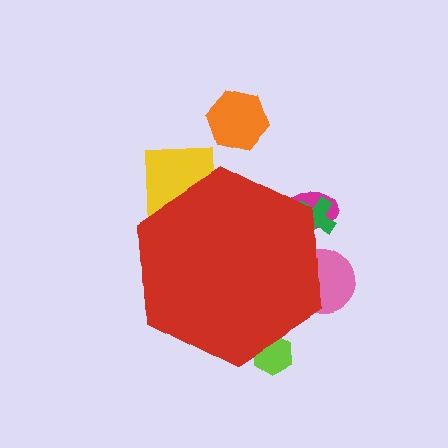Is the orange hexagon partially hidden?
No, the orange hexagon is fully visible.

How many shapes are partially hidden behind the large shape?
5 shapes are partially hidden.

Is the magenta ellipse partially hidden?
Yes, the magenta ellipse is partially hidden behind the red hexagon.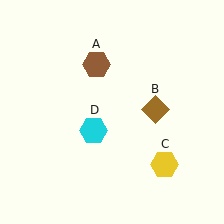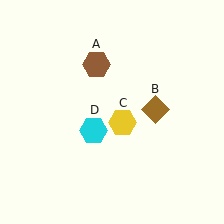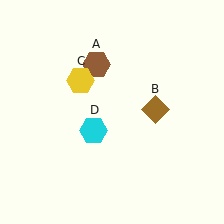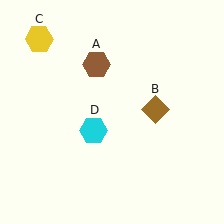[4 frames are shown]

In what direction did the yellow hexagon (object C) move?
The yellow hexagon (object C) moved up and to the left.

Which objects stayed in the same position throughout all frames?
Brown hexagon (object A) and brown diamond (object B) and cyan hexagon (object D) remained stationary.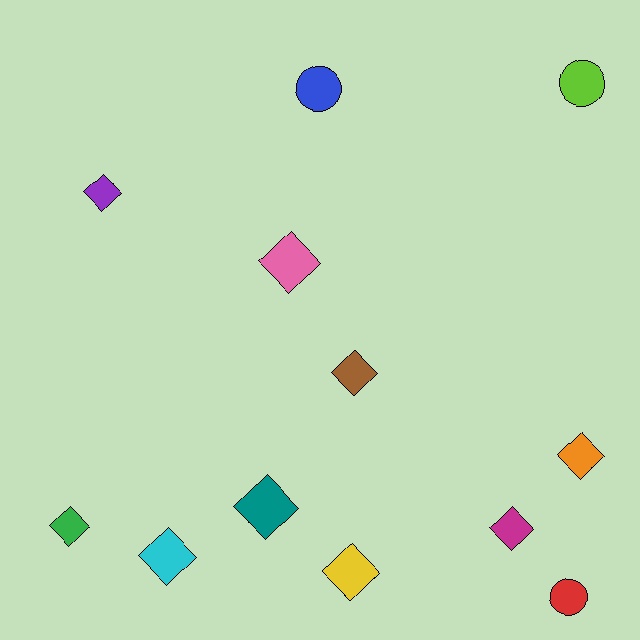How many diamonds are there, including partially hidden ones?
There are 9 diamonds.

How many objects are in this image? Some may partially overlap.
There are 12 objects.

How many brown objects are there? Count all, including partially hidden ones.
There is 1 brown object.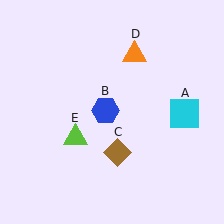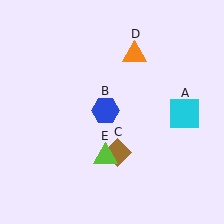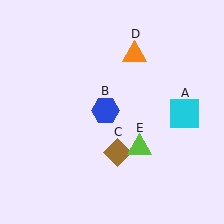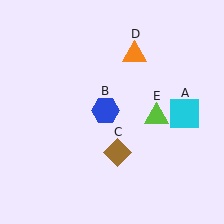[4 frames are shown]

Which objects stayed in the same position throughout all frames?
Cyan square (object A) and blue hexagon (object B) and brown diamond (object C) and orange triangle (object D) remained stationary.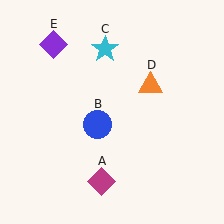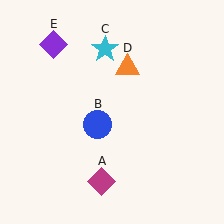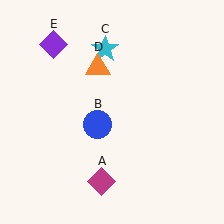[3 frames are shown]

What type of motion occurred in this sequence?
The orange triangle (object D) rotated counterclockwise around the center of the scene.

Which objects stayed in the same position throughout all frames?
Magenta diamond (object A) and blue circle (object B) and cyan star (object C) and purple diamond (object E) remained stationary.